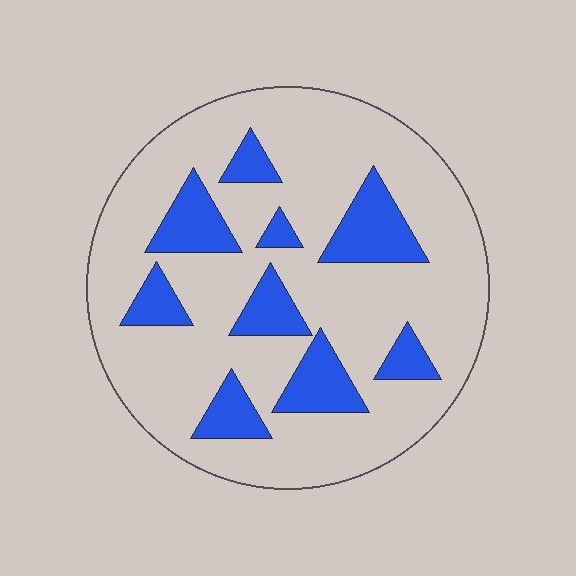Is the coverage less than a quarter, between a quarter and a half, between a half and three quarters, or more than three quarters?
Less than a quarter.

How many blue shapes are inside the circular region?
9.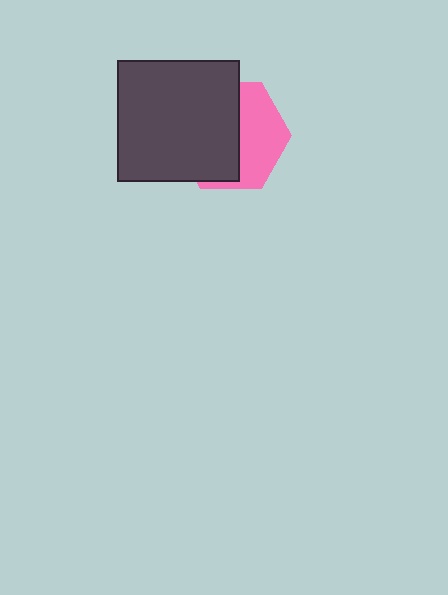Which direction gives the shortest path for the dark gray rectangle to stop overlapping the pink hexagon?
Moving left gives the shortest separation.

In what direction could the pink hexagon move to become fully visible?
The pink hexagon could move right. That would shift it out from behind the dark gray rectangle entirely.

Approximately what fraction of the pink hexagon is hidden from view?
Roughly 56% of the pink hexagon is hidden behind the dark gray rectangle.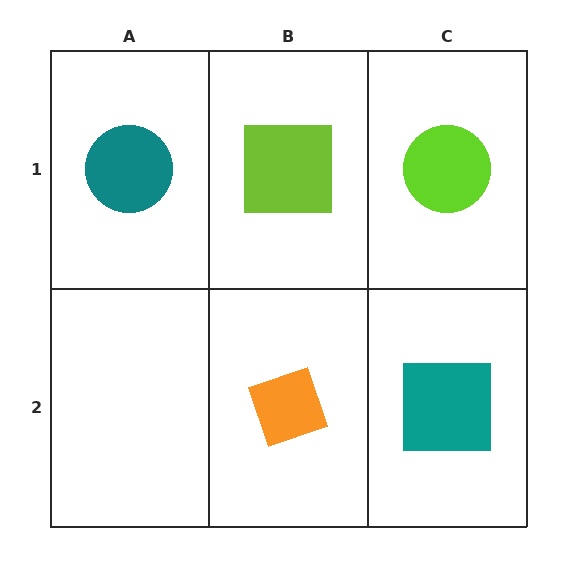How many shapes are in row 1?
3 shapes.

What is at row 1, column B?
A lime square.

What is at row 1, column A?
A teal circle.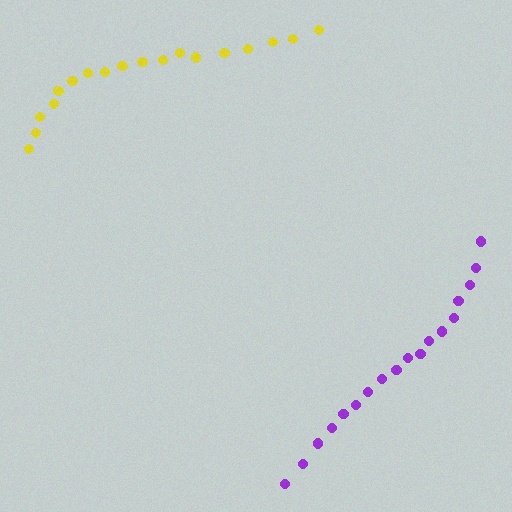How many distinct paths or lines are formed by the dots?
There are 2 distinct paths.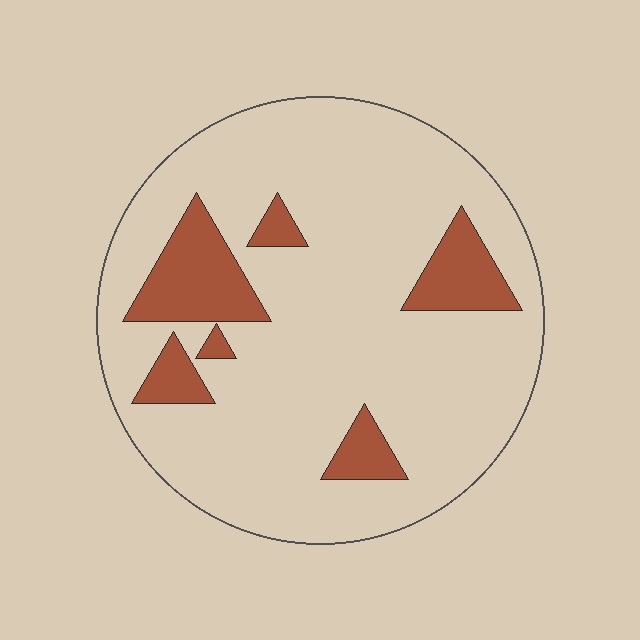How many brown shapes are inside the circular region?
6.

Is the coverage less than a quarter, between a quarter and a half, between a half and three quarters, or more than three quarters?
Less than a quarter.